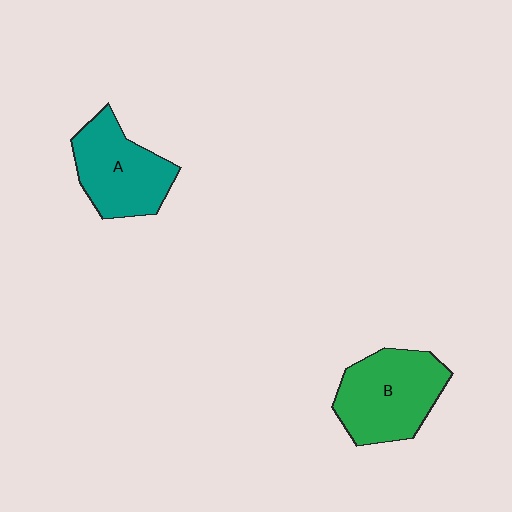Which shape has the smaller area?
Shape A (teal).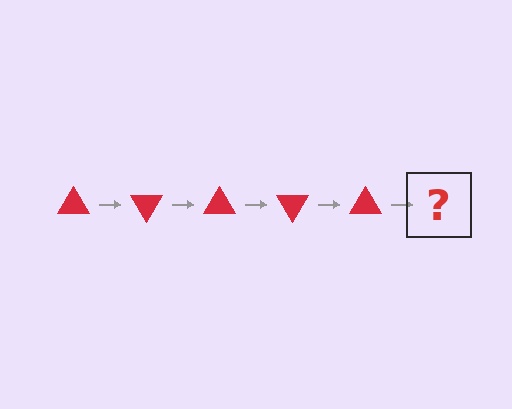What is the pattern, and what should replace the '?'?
The pattern is that the triangle rotates 60 degrees each step. The '?' should be a red triangle rotated 300 degrees.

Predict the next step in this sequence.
The next step is a red triangle rotated 300 degrees.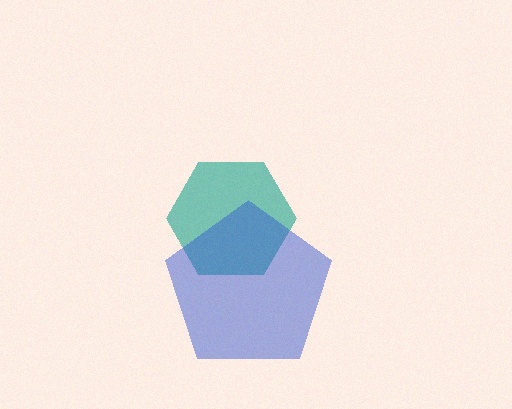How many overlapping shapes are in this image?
There are 2 overlapping shapes in the image.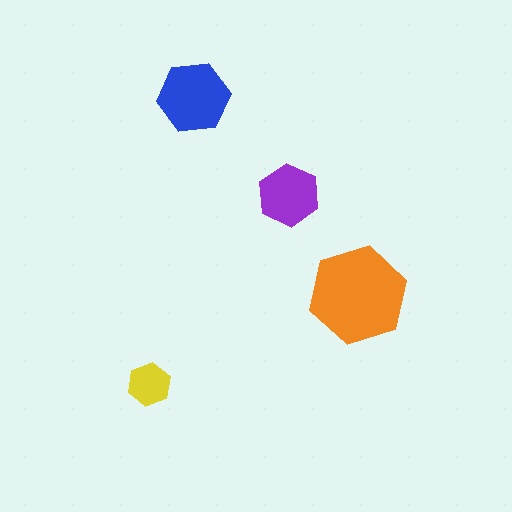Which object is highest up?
The blue hexagon is topmost.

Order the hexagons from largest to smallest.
the orange one, the blue one, the purple one, the yellow one.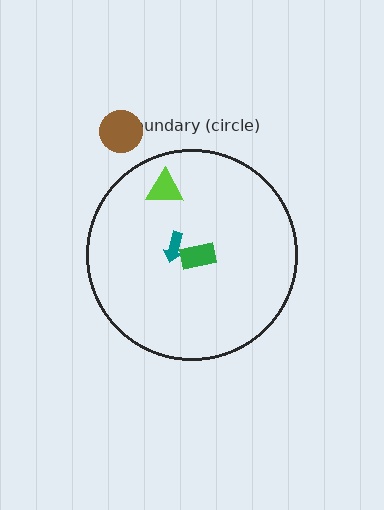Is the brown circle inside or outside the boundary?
Outside.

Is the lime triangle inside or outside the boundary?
Inside.